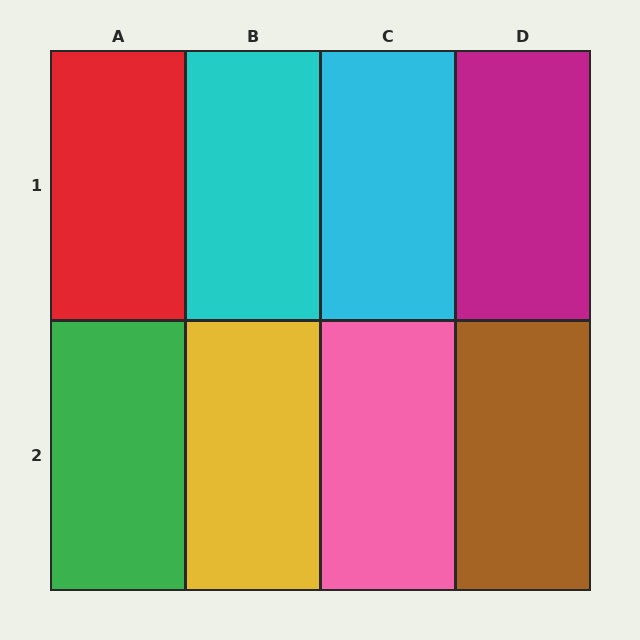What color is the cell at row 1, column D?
Magenta.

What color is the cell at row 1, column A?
Red.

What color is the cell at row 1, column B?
Cyan.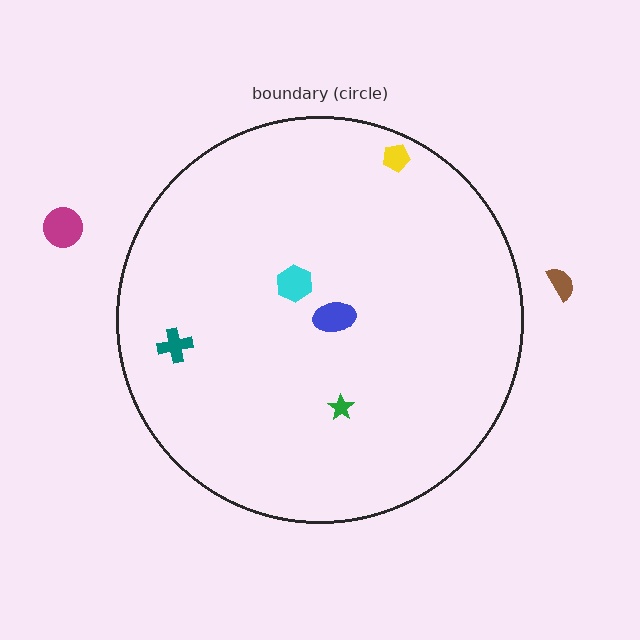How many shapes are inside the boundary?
5 inside, 2 outside.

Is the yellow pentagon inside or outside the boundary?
Inside.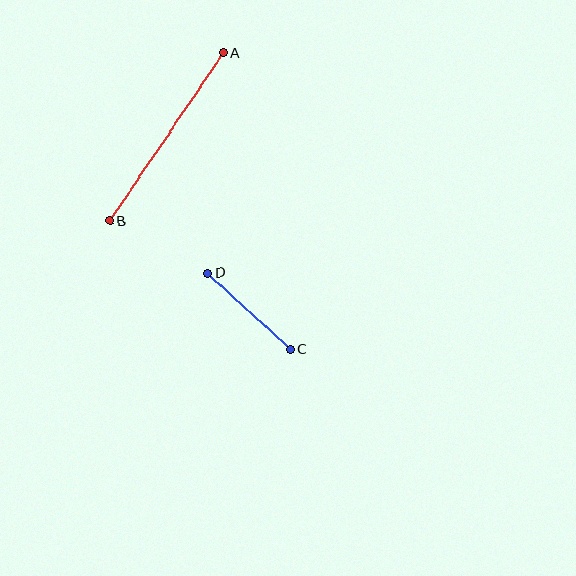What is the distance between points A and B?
The distance is approximately 202 pixels.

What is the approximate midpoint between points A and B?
The midpoint is at approximately (166, 137) pixels.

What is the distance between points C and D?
The distance is approximately 113 pixels.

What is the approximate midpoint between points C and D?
The midpoint is at approximately (249, 311) pixels.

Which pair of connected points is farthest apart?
Points A and B are farthest apart.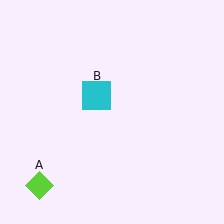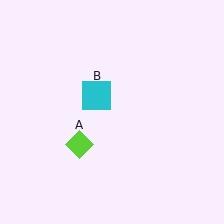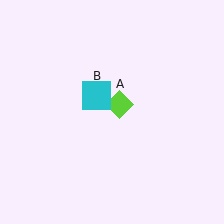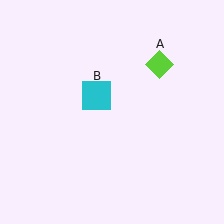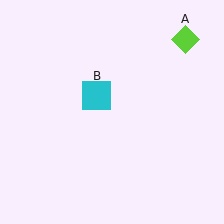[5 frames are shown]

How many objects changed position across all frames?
1 object changed position: lime diamond (object A).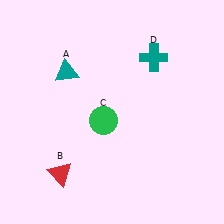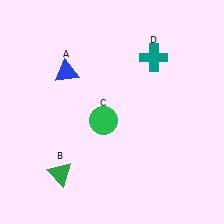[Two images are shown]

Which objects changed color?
A changed from teal to blue. B changed from red to green.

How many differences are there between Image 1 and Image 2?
There are 2 differences between the two images.